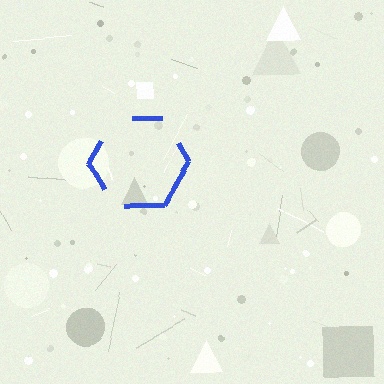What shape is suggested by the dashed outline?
The dashed outline suggests a hexagon.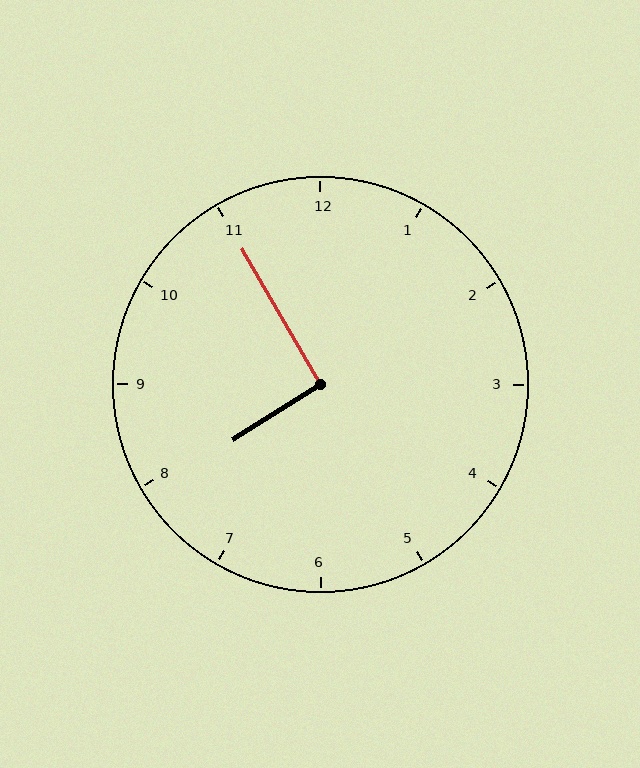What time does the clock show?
7:55.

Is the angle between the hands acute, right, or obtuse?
It is right.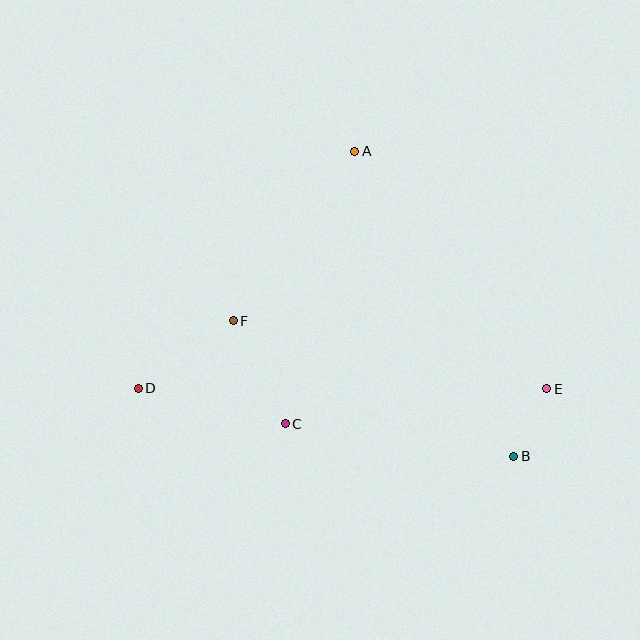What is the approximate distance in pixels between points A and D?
The distance between A and D is approximately 321 pixels.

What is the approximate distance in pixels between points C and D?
The distance between C and D is approximately 151 pixels.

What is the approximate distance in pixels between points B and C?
The distance between B and C is approximately 231 pixels.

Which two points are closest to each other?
Points B and E are closest to each other.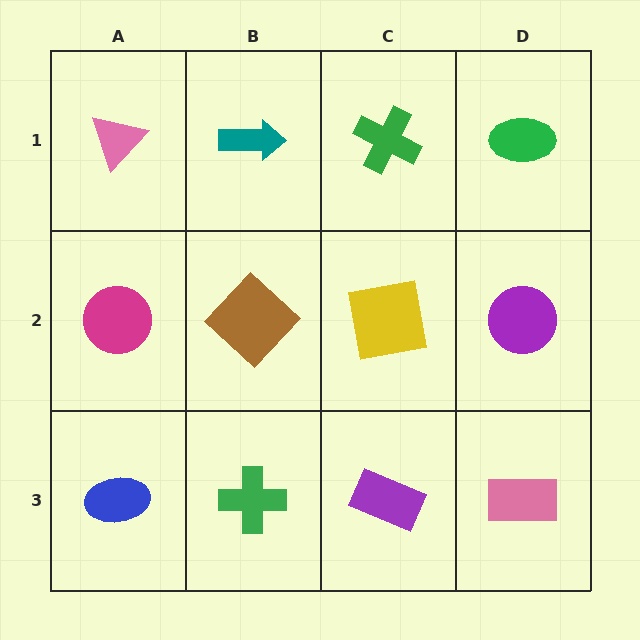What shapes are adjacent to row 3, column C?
A yellow square (row 2, column C), a green cross (row 3, column B), a pink rectangle (row 3, column D).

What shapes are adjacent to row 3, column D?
A purple circle (row 2, column D), a purple rectangle (row 3, column C).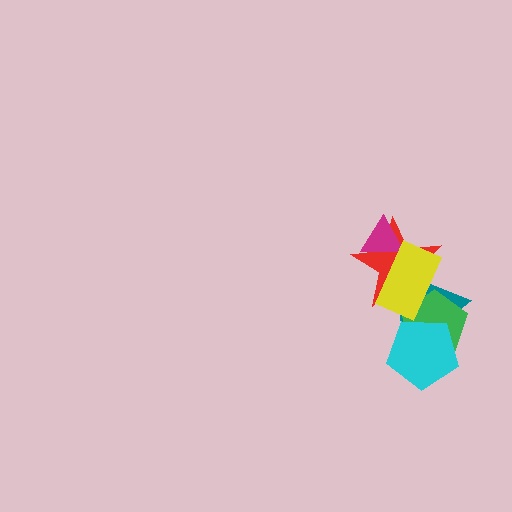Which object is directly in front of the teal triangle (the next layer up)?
The green pentagon is directly in front of the teal triangle.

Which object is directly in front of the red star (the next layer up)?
The teal triangle is directly in front of the red star.